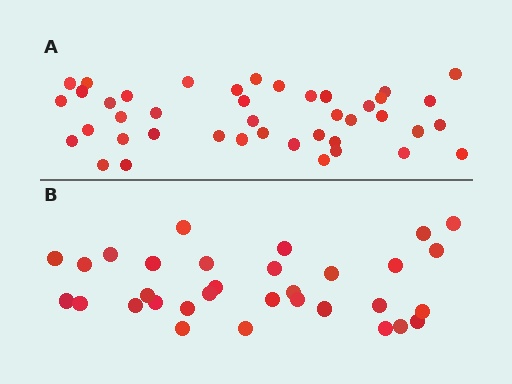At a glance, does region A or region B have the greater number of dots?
Region A (the top region) has more dots.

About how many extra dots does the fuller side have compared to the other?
Region A has roughly 10 or so more dots than region B.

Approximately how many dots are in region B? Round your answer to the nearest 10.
About 30 dots. (The exact count is 32, which rounds to 30.)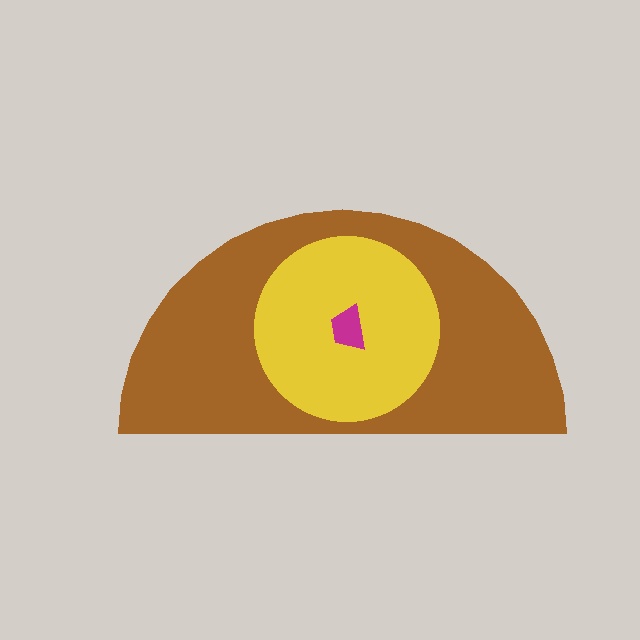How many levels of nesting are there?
3.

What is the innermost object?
The magenta trapezoid.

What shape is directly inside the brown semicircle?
The yellow circle.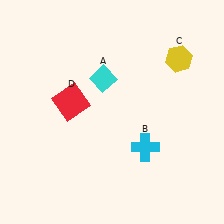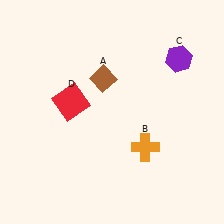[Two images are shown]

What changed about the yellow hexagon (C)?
In Image 1, C is yellow. In Image 2, it changed to purple.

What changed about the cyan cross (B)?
In Image 1, B is cyan. In Image 2, it changed to orange.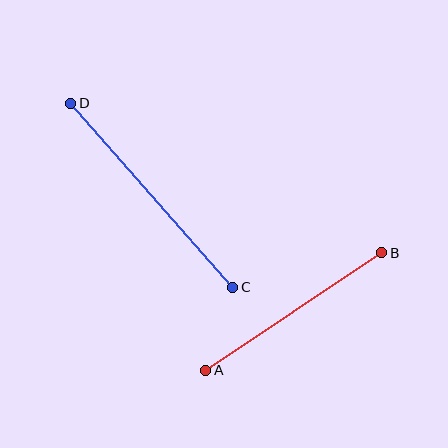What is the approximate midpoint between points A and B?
The midpoint is at approximately (294, 312) pixels.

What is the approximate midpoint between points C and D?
The midpoint is at approximately (152, 195) pixels.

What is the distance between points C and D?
The distance is approximately 245 pixels.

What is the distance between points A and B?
The distance is approximately 212 pixels.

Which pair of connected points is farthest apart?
Points C and D are farthest apart.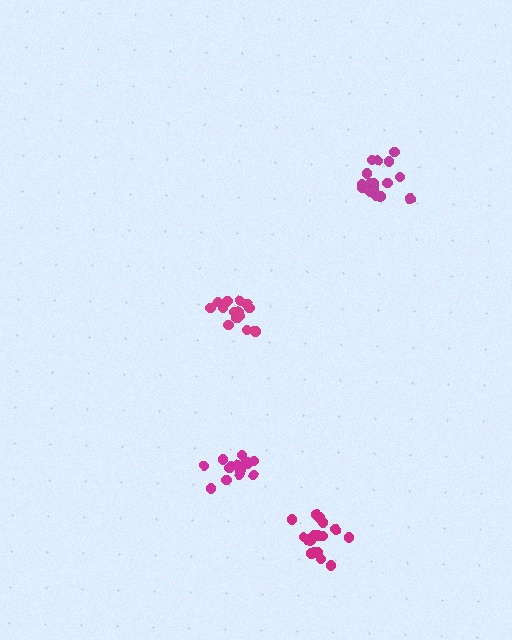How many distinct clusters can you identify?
There are 4 distinct clusters.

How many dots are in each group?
Group 1: 18 dots, Group 2: 18 dots, Group 3: 15 dots, Group 4: 15 dots (66 total).